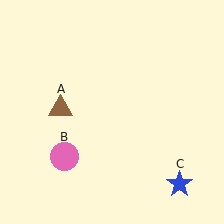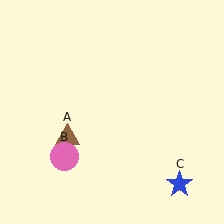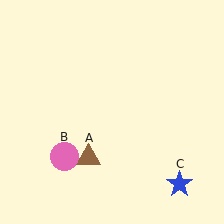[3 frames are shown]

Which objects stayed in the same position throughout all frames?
Pink circle (object B) and blue star (object C) remained stationary.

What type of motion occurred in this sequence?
The brown triangle (object A) rotated counterclockwise around the center of the scene.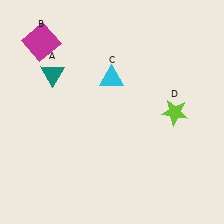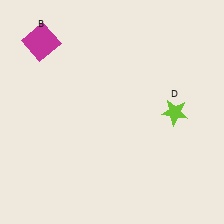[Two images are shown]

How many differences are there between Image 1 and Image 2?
There are 2 differences between the two images.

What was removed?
The teal triangle (A), the cyan triangle (C) were removed in Image 2.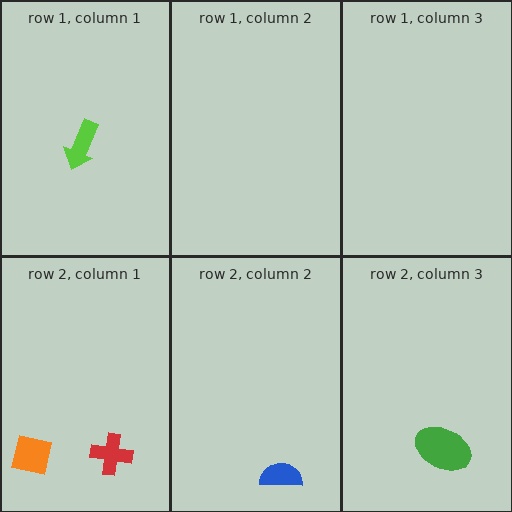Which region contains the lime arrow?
The row 1, column 1 region.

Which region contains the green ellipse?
The row 2, column 3 region.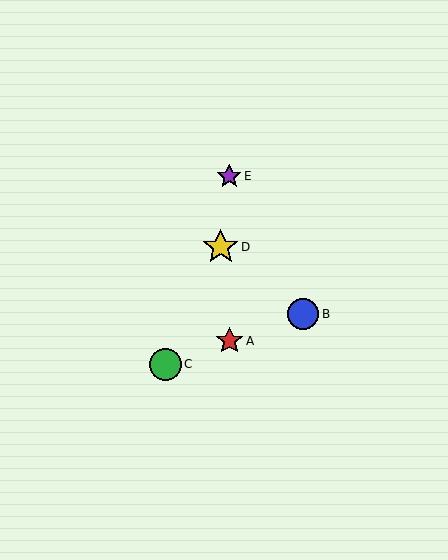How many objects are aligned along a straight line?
3 objects (A, B, C) are aligned along a straight line.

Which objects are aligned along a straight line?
Objects A, B, C are aligned along a straight line.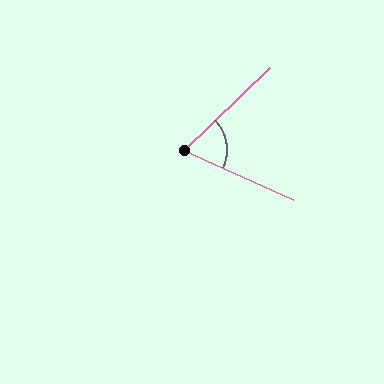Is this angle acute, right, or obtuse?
It is acute.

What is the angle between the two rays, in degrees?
Approximately 68 degrees.